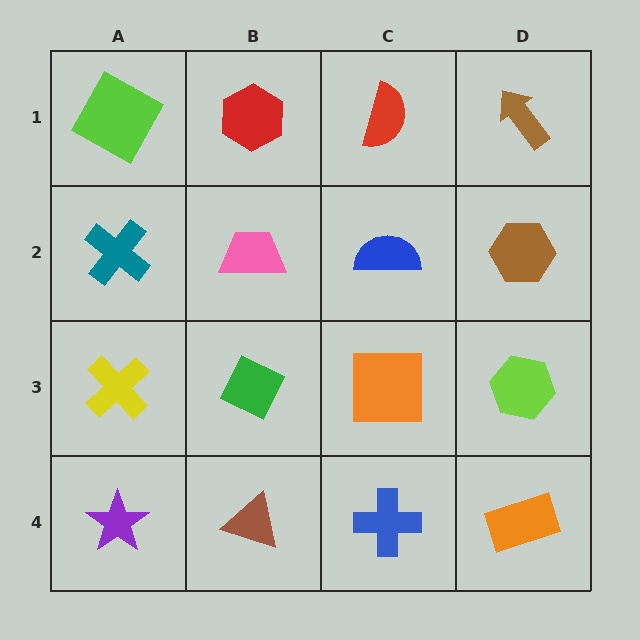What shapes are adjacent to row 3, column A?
A teal cross (row 2, column A), a purple star (row 4, column A), a green diamond (row 3, column B).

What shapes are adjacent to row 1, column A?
A teal cross (row 2, column A), a red hexagon (row 1, column B).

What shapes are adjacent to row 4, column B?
A green diamond (row 3, column B), a purple star (row 4, column A), a blue cross (row 4, column C).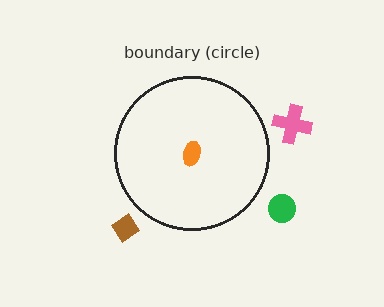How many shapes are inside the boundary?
1 inside, 3 outside.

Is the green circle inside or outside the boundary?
Outside.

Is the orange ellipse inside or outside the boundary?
Inside.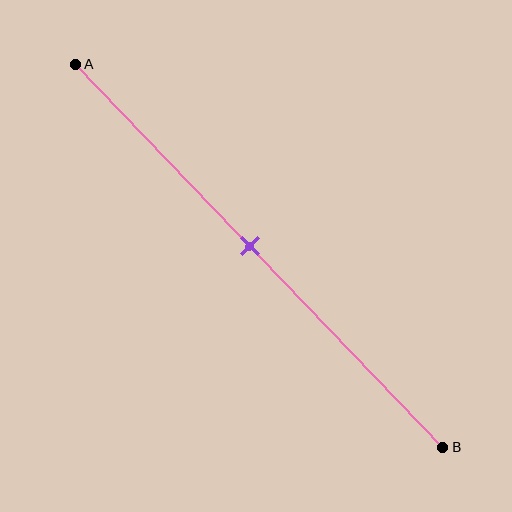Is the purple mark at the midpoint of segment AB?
Yes, the mark is approximately at the midpoint.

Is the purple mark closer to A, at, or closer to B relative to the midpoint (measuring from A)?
The purple mark is approximately at the midpoint of segment AB.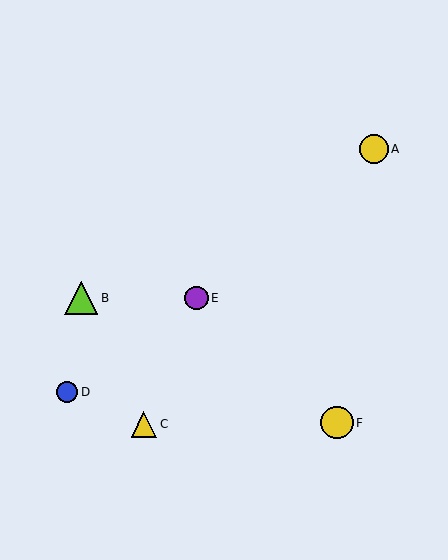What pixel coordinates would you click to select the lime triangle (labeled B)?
Click at (81, 298) to select the lime triangle B.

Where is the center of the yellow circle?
The center of the yellow circle is at (337, 423).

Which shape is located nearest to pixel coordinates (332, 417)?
The yellow circle (labeled F) at (337, 423) is nearest to that location.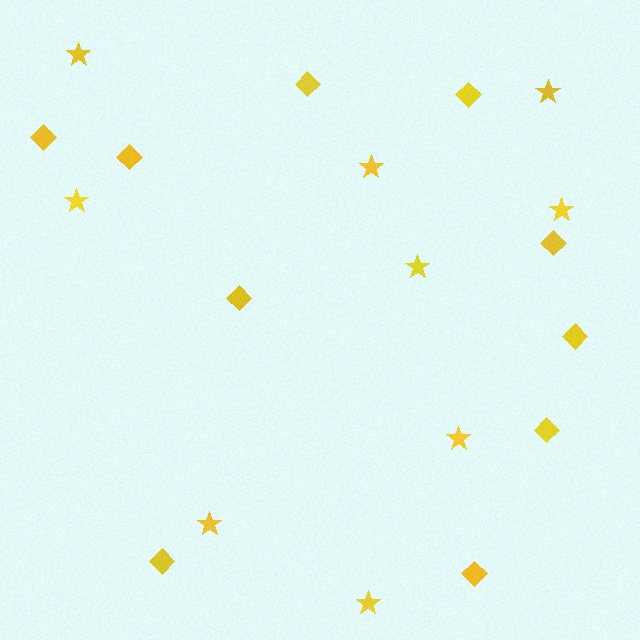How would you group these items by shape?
There are 2 groups: one group of stars (9) and one group of diamonds (10).